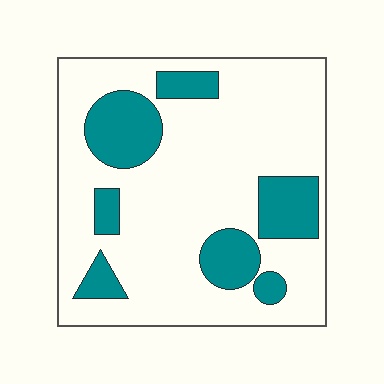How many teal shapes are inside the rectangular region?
7.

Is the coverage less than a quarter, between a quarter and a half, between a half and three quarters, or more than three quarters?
Less than a quarter.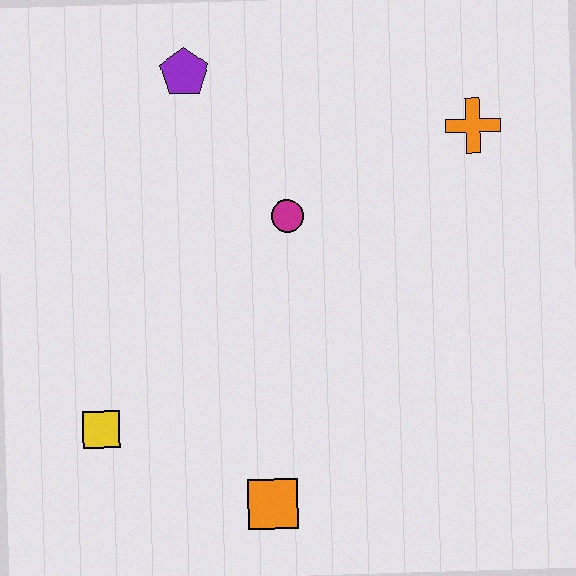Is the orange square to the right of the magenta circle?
No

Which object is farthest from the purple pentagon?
The orange square is farthest from the purple pentagon.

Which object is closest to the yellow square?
The orange square is closest to the yellow square.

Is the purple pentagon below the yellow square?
No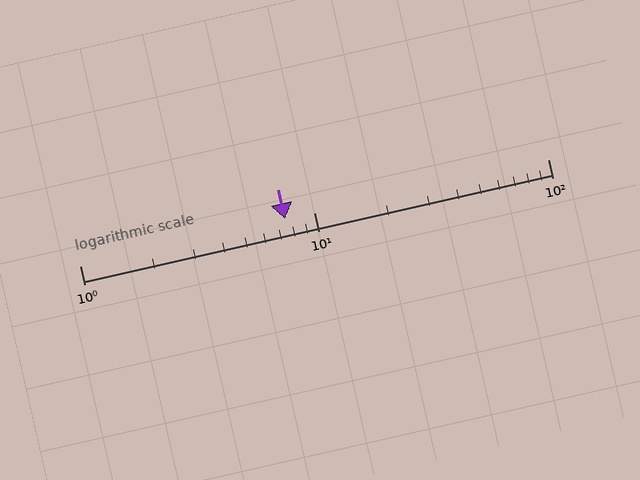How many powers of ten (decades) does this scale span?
The scale spans 2 decades, from 1 to 100.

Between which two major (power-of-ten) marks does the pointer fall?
The pointer is between 1 and 10.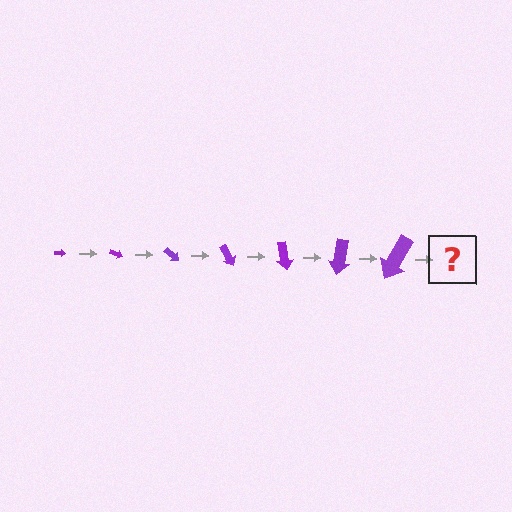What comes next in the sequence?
The next element should be an arrow, larger than the previous one and rotated 140 degrees from the start.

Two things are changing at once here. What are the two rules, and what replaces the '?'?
The two rules are that the arrow grows larger each step and it rotates 20 degrees each step. The '?' should be an arrow, larger than the previous one and rotated 140 degrees from the start.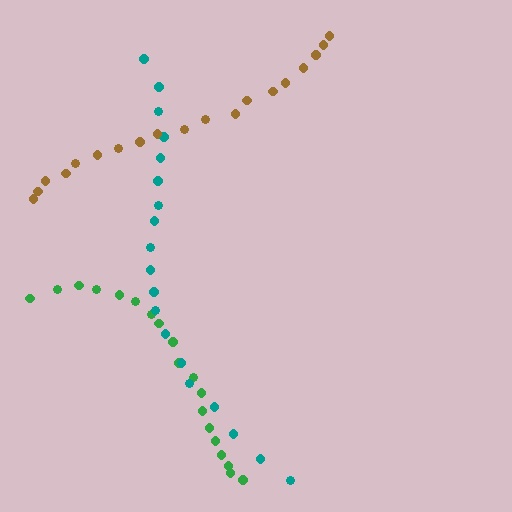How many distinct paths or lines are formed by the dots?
There are 3 distinct paths.